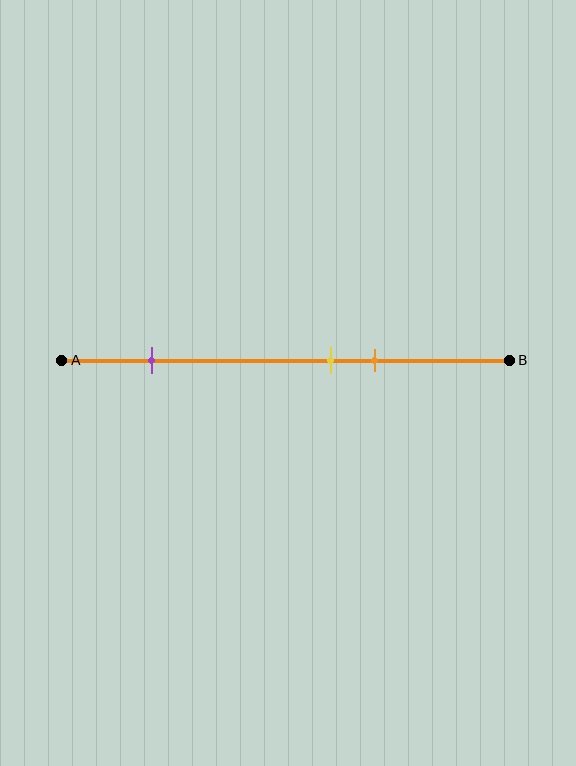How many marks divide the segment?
There are 3 marks dividing the segment.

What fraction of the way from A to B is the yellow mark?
The yellow mark is approximately 60% (0.6) of the way from A to B.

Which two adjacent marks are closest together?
The yellow and orange marks are the closest adjacent pair.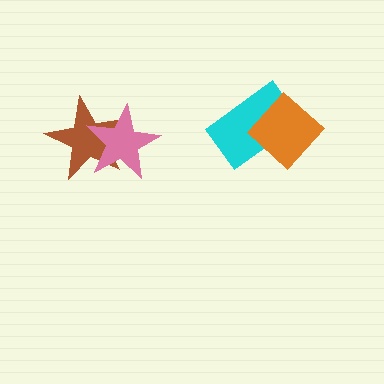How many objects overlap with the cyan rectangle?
1 object overlaps with the cyan rectangle.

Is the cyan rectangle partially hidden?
Yes, it is partially covered by another shape.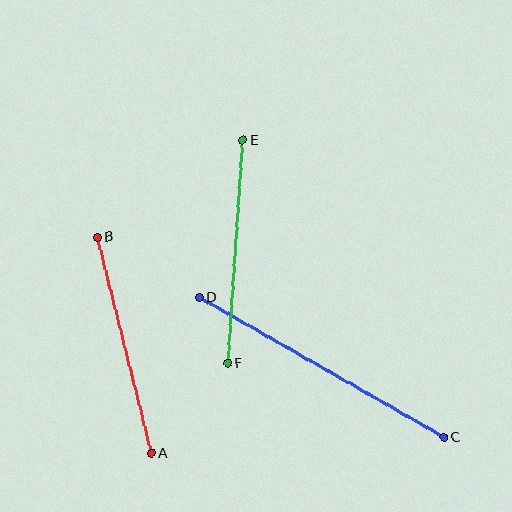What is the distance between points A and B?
The distance is approximately 223 pixels.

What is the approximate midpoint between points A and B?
The midpoint is at approximately (124, 345) pixels.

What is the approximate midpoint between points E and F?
The midpoint is at approximately (235, 252) pixels.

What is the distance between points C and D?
The distance is approximately 281 pixels.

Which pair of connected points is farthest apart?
Points C and D are farthest apart.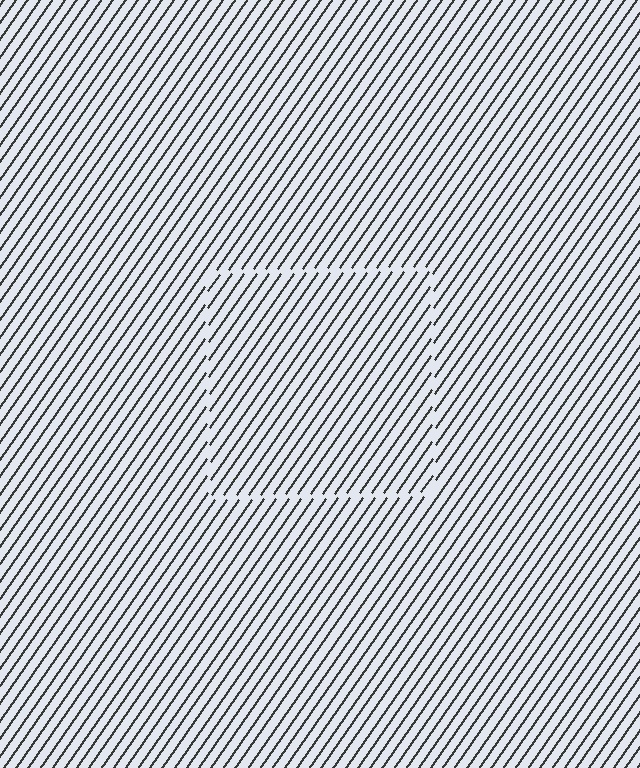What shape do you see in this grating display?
An illusory square. The interior of the shape contains the same grating, shifted by half a period — the contour is defined by the phase discontinuity where line-ends from the inner and outer gratings abut.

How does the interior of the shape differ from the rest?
The interior of the shape contains the same grating, shifted by half a period — the contour is defined by the phase discontinuity where line-ends from the inner and outer gratings abut.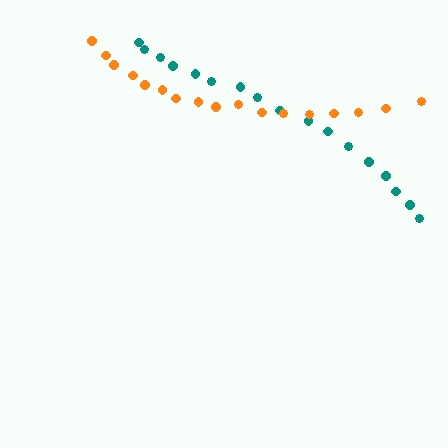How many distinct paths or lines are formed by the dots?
There are 2 distinct paths.